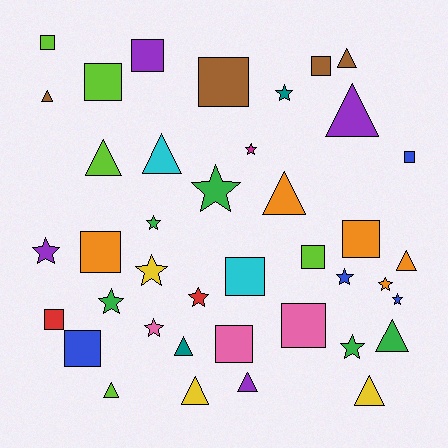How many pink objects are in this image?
There are 3 pink objects.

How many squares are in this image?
There are 14 squares.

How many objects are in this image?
There are 40 objects.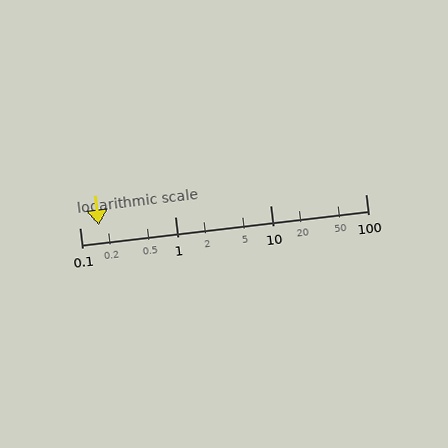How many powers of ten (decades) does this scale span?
The scale spans 3 decades, from 0.1 to 100.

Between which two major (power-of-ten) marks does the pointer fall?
The pointer is between 0.1 and 1.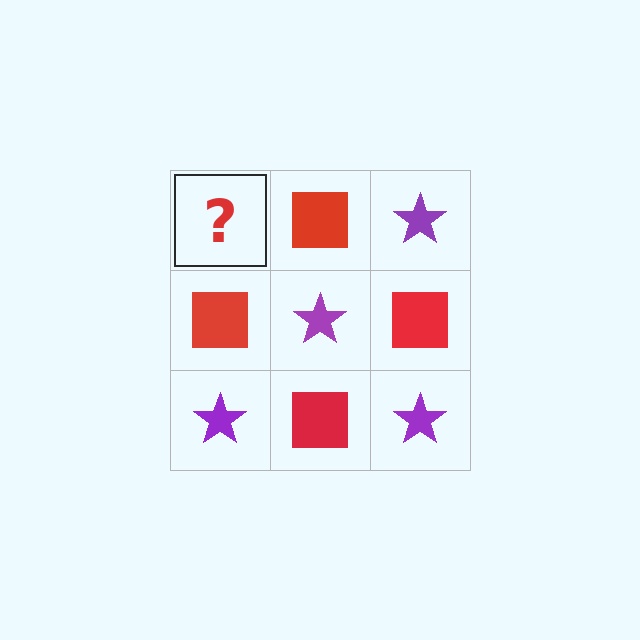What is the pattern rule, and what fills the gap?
The rule is that it alternates purple star and red square in a checkerboard pattern. The gap should be filled with a purple star.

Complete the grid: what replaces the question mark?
The question mark should be replaced with a purple star.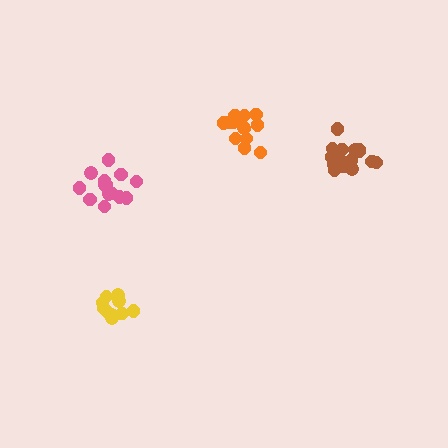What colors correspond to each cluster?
The clusters are colored: brown, yellow, pink, orange.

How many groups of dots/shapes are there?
There are 4 groups.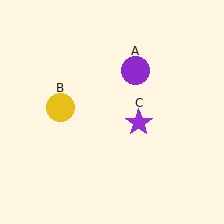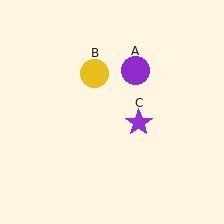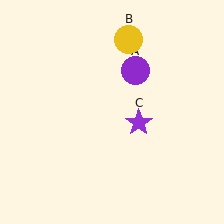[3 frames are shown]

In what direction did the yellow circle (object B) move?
The yellow circle (object B) moved up and to the right.